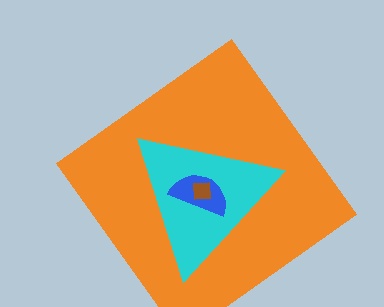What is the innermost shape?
The brown square.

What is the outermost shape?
The orange diamond.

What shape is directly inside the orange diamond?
The cyan triangle.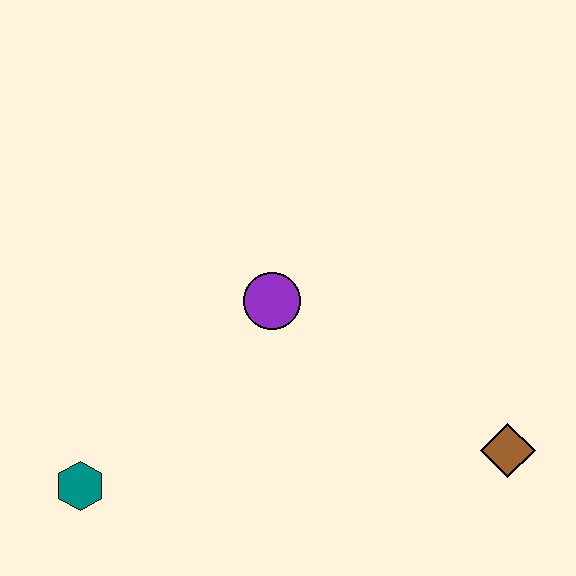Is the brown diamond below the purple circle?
Yes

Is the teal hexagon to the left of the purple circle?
Yes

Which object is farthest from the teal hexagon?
The brown diamond is farthest from the teal hexagon.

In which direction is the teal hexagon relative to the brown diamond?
The teal hexagon is to the left of the brown diamond.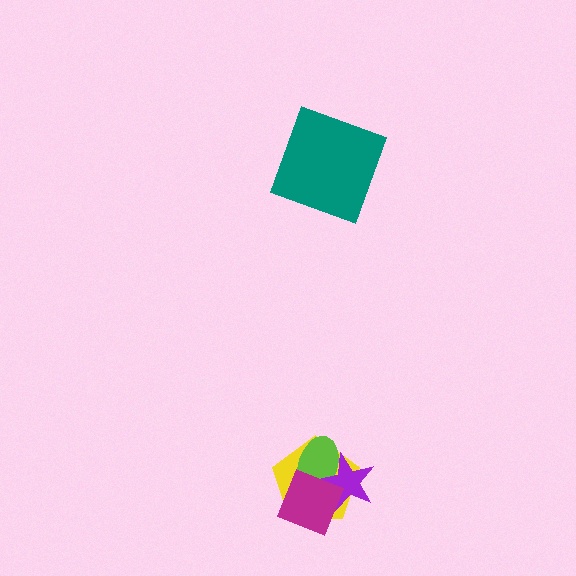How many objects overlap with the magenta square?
3 objects overlap with the magenta square.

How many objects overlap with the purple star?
3 objects overlap with the purple star.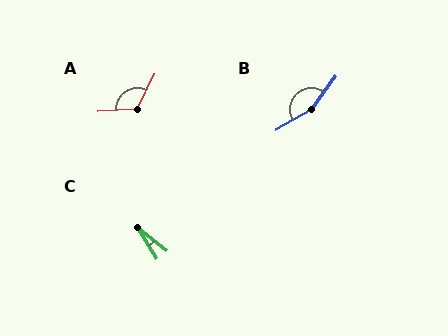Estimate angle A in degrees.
Approximately 120 degrees.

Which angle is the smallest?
C, at approximately 19 degrees.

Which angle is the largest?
B, at approximately 155 degrees.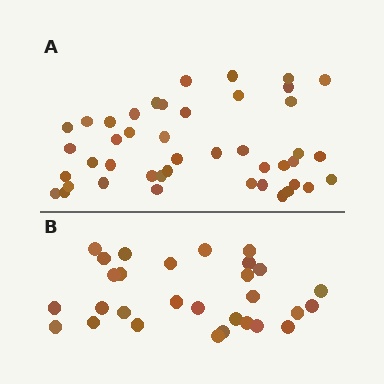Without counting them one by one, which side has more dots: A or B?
Region A (the top region) has more dots.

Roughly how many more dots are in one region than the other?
Region A has approximately 15 more dots than region B.